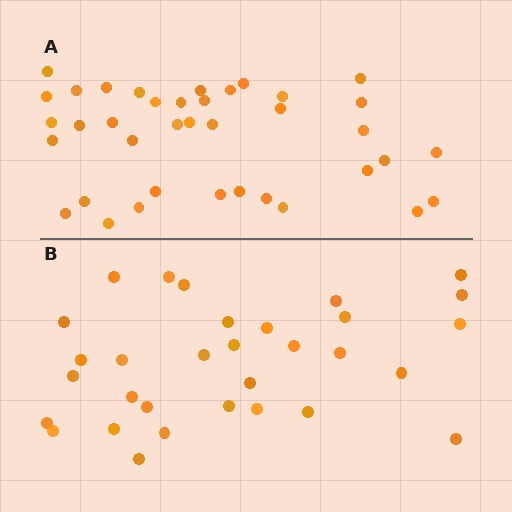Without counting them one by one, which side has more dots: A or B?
Region A (the top region) has more dots.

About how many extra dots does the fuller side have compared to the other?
Region A has roughly 8 or so more dots than region B.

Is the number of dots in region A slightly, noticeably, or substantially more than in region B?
Region A has only slightly more — the two regions are fairly close. The ratio is roughly 1.2 to 1.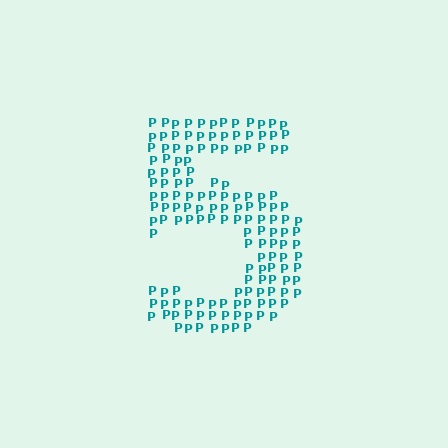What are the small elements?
The small elements are letter P's.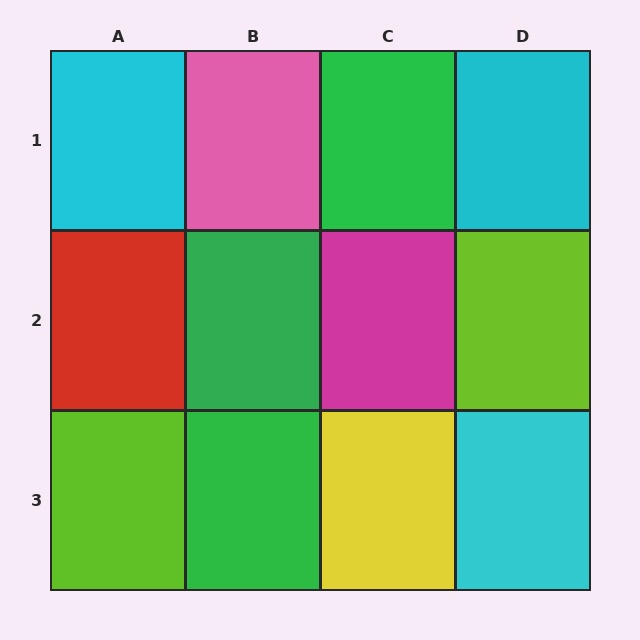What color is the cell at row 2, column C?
Magenta.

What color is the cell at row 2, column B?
Green.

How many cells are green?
3 cells are green.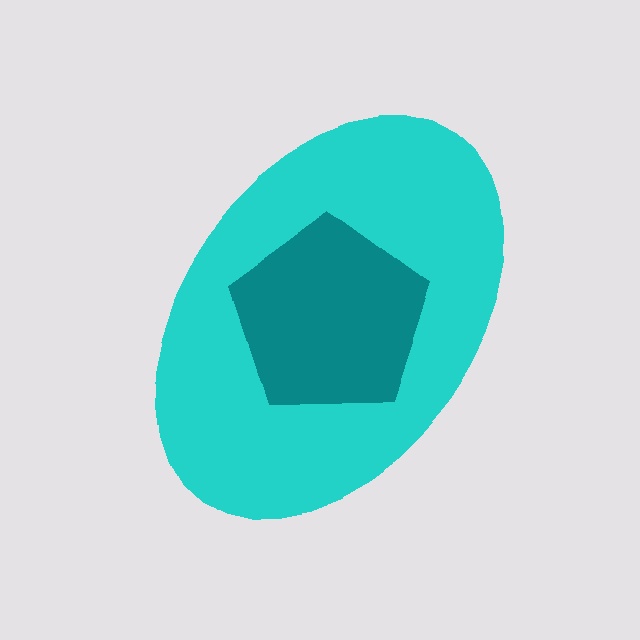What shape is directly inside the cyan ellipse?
The teal pentagon.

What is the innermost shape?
The teal pentagon.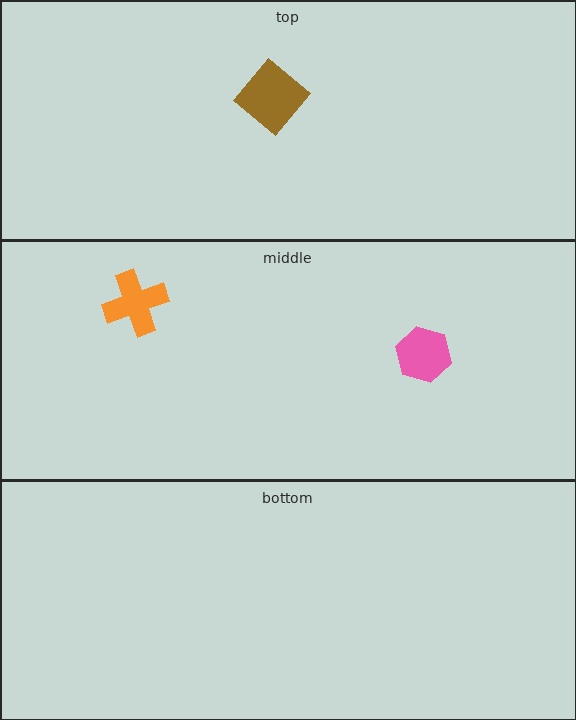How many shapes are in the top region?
1.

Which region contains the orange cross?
The middle region.